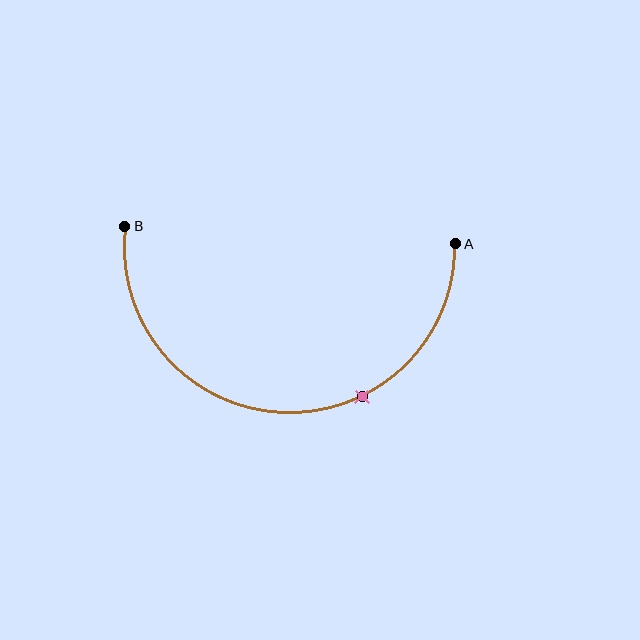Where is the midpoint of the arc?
The arc midpoint is the point on the curve farthest from the straight line joining A and B. It sits below that line.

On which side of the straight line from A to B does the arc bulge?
The arc bulges below the straight line connecting A and B.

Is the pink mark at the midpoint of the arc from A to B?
No. The pink mark lies on the arc but is closer to endpoint A. The arc midpoint would be at the point on the curve equidistant along the arc from both A and B.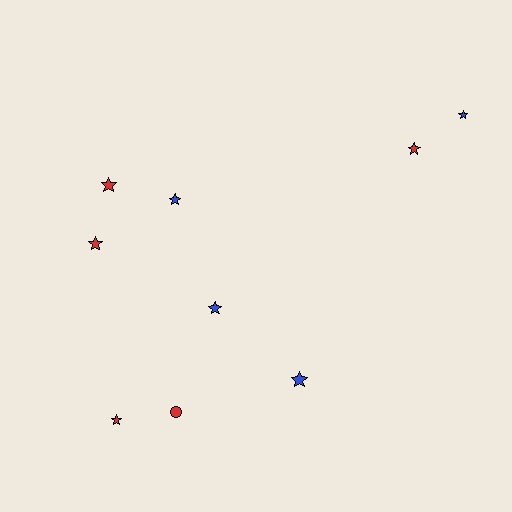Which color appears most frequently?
Red, with 5 objects.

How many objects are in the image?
There are 9 objects.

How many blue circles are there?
There are no blue circles.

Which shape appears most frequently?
Star, with 8 objects.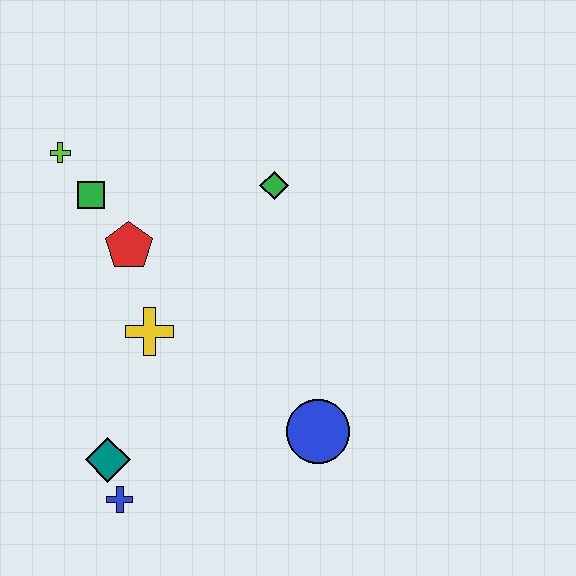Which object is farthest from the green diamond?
The blue cross is farthest from the green diamond.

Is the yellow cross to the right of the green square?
Yes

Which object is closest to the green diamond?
The red pentagon is closest to the green diamond.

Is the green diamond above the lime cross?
No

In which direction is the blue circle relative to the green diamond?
The blue circle is below the green diamond.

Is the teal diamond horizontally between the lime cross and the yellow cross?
Yes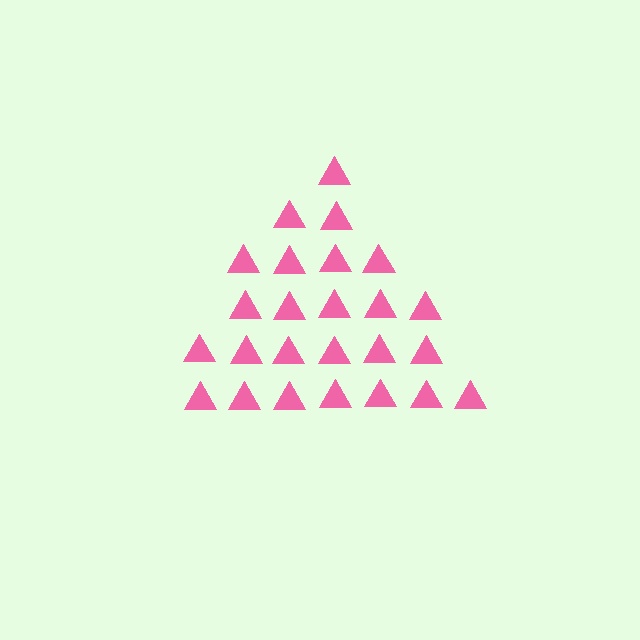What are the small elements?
The small elements are triangles.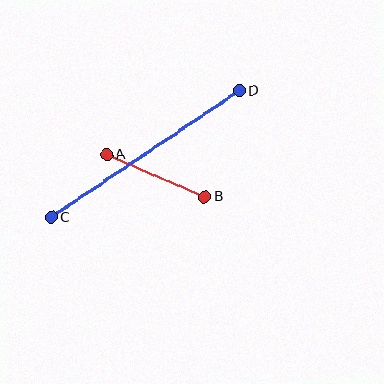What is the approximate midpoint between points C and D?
The midpoint is at approximately (145, 154) pixels.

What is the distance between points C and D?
The distance is approximately 226 pixels.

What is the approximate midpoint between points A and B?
The midpoint is at approximately (156, 176) pixels.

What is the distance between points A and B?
The distance is approximately 107 pixels.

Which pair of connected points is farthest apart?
Points C and D are farthest apart.